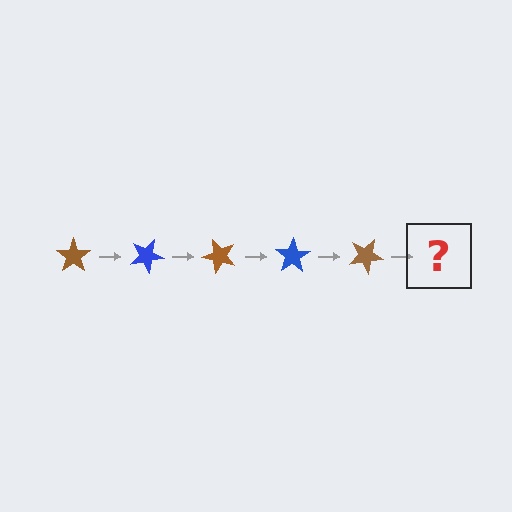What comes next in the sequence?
The next element should be a blue star, rotated 125 degrees from the start.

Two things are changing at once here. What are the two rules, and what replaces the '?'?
The two rules are that it rotates 25 degrees each step and the color cycles through brown and blue. The '?' should be a blue star, rotated 125 degrees from the start.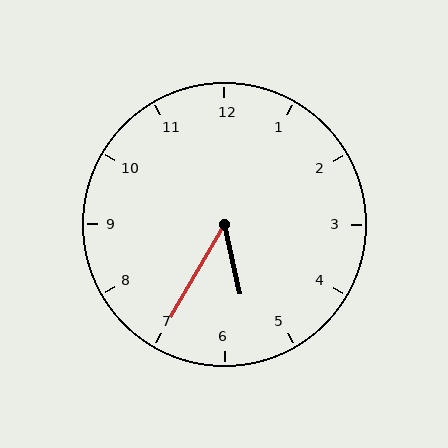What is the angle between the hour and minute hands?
Approximately 42 degrees.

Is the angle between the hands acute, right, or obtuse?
It is acute.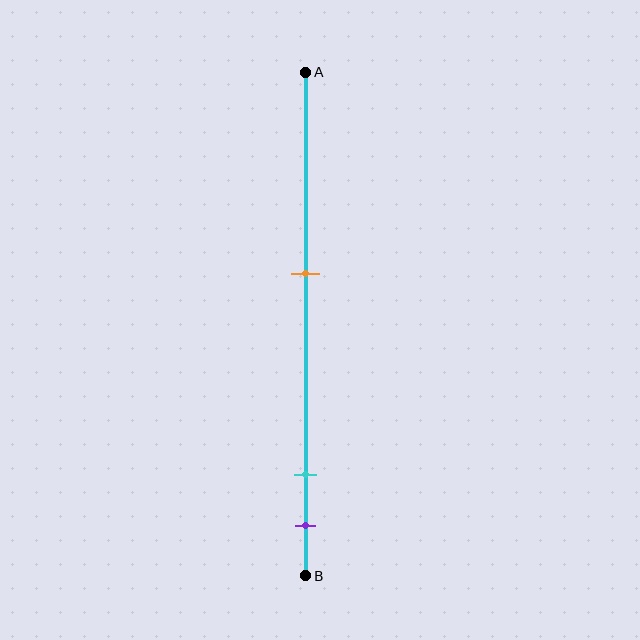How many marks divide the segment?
There are 3 marks dividing the segment.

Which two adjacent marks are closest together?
The cyan and purple marks are the closest adjacent pair.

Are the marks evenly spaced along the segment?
No, the marks are not evenly spaced.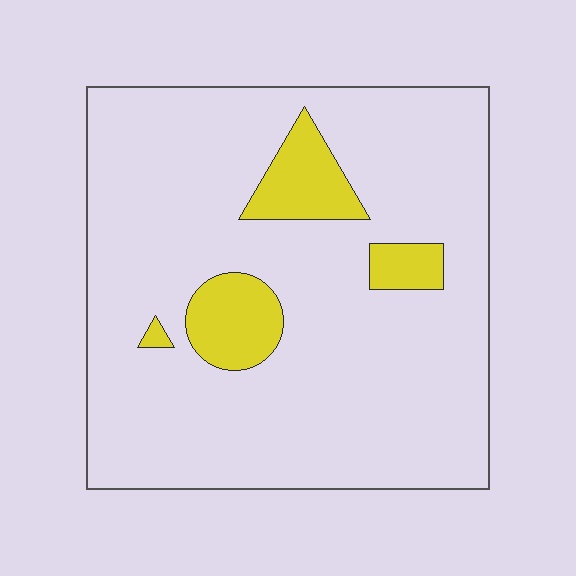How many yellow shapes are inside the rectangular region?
4.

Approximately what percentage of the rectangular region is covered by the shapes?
Approximately 10%.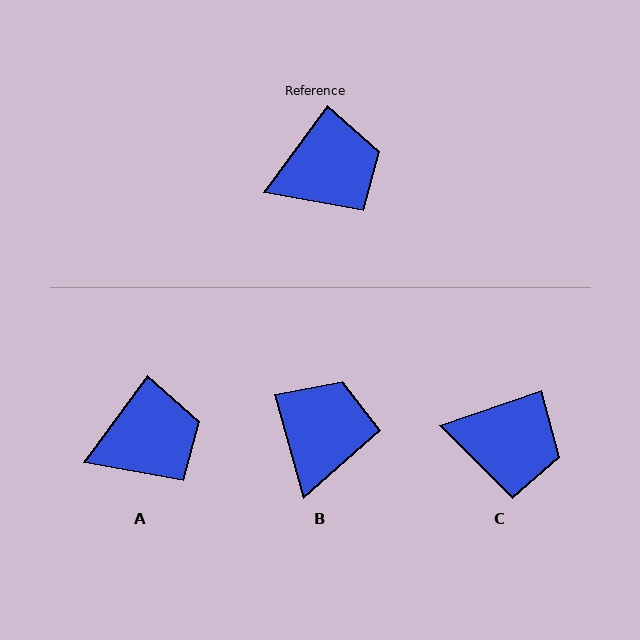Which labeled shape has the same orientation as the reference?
A.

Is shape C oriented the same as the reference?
No, it is off by about 34 degrees.